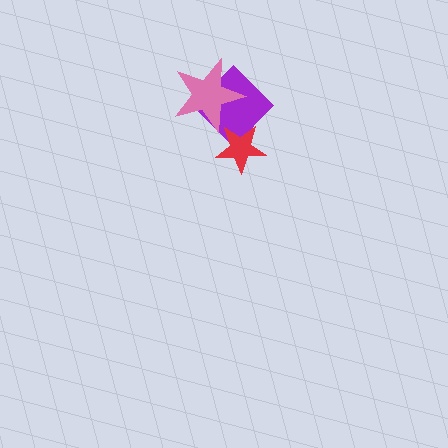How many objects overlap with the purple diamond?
2 objects overlap with the purple diamond.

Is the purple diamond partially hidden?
Yes, it is partially covered by another shape.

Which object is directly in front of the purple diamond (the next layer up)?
The red star is directly in front of the purple diamond.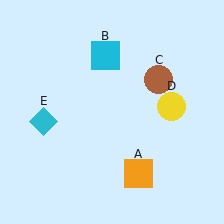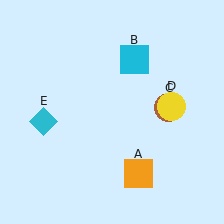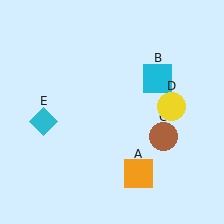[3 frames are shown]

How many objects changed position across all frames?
2 objects changed position: cyan square (object B), brown circle (object C).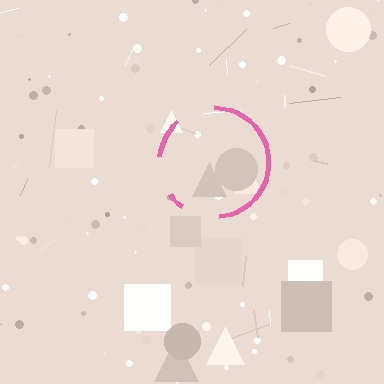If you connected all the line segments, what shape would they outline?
They would outline a circle.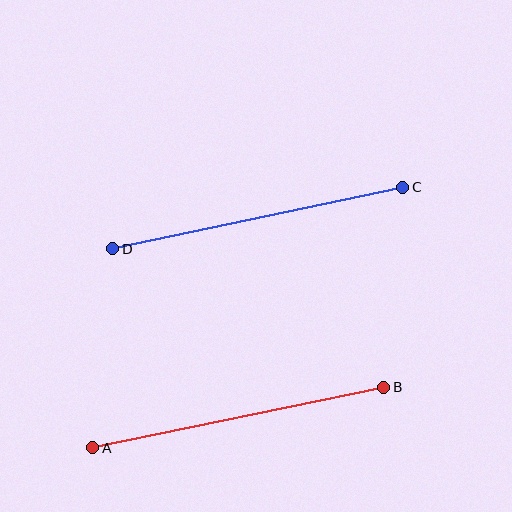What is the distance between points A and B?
The distance is approximately 297 pixels.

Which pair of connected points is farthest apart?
Points A and B are farthest apart.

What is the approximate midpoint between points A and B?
The midpoint is at approximately (238, 417) pixels.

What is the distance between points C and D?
The distance is approximately 297 pixels.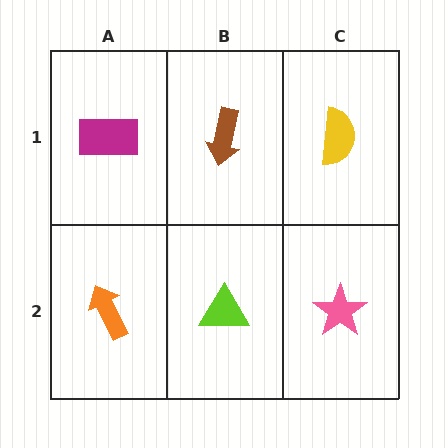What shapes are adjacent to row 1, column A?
An orange arrow (row 2, column A), a brown arrow (row 1, column B).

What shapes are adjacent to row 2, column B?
A brown arrow (row 1, column B), an orange arrow (row 2, column A), a pink star (row 2, column C).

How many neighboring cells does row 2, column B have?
3.